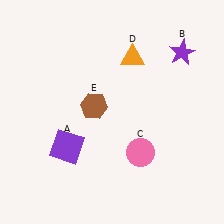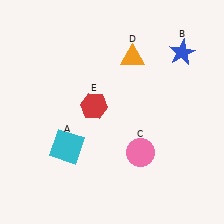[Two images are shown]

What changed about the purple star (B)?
In Image 1, B is purple. In Image 2, it changed to blue.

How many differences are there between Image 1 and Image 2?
There are 3 differences between the two images.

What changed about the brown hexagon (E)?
In Image 1, E is brown. In Image 2, it changed to red.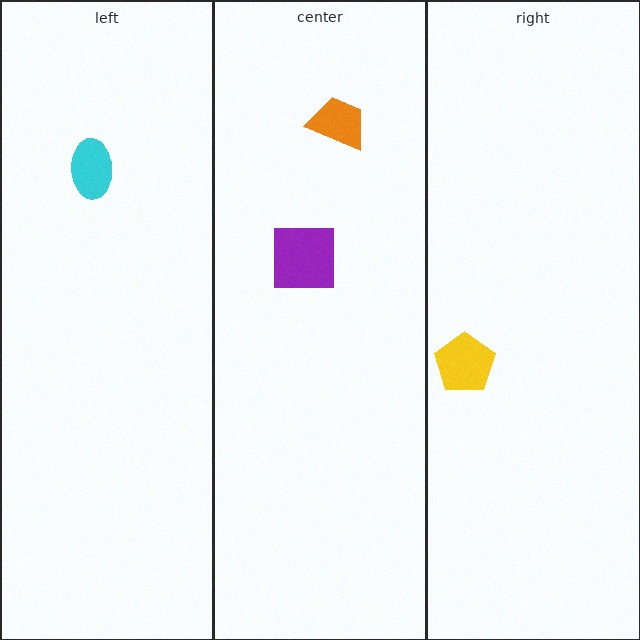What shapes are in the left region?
The cyan ellipse.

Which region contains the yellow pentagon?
The right region.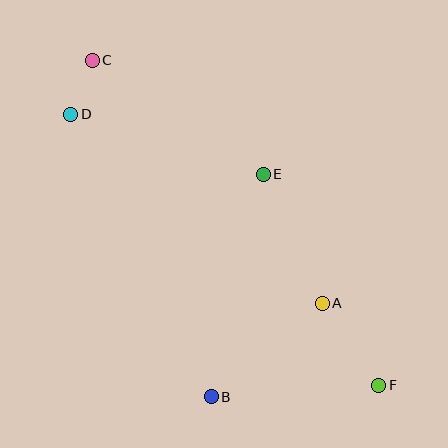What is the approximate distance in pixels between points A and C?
The distance between A and C is approximately 335 pixels.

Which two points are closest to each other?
Points C and D are closest to each other.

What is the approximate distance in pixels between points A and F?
The distance between A and F is approximately 100 pixels.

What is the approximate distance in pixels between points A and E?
The distance between A and E is approximately 142 pixels.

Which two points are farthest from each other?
Points C and F are farthest from each other.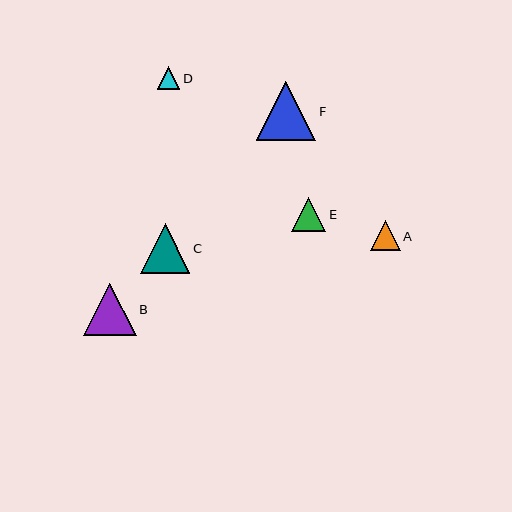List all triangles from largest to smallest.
From largest to smallest: F, B, C, E, A, D.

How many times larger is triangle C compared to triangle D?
Triangle C is approximately 2.2 times the size of triangle D.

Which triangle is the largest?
Triangle F is the largest with a size of approximately 60 pixels.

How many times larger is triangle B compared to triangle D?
Triangle B is approximately 2.3 times the size of triangle D.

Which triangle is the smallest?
Triangle D is the smallest with a size of approximately 23 pixels.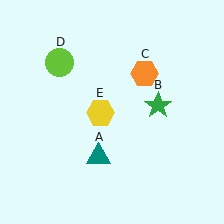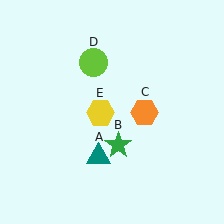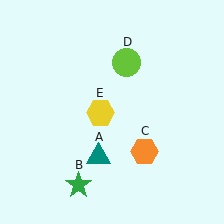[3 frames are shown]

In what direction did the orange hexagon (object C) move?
The orange hexagon (object C) moved down.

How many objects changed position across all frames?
3 objects changed position: green star (object B), orange hexagon (object C), lime circle (object D).